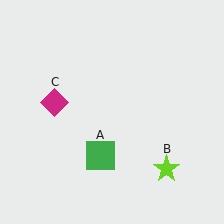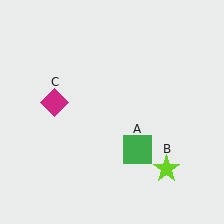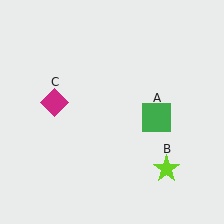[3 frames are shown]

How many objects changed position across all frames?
1 object changed position: green square (object A).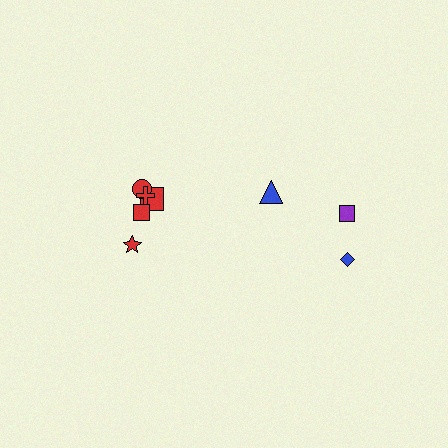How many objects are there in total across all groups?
There are 8 objects.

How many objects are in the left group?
There are 5 objects.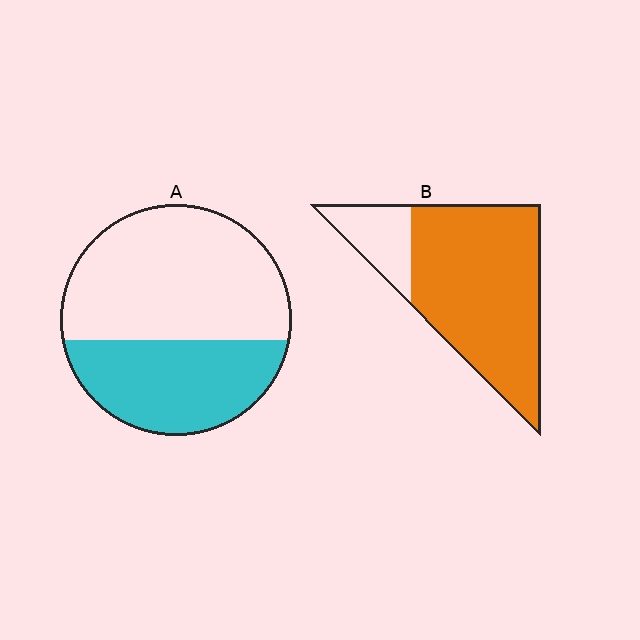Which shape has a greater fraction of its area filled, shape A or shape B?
Shape B.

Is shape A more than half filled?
No.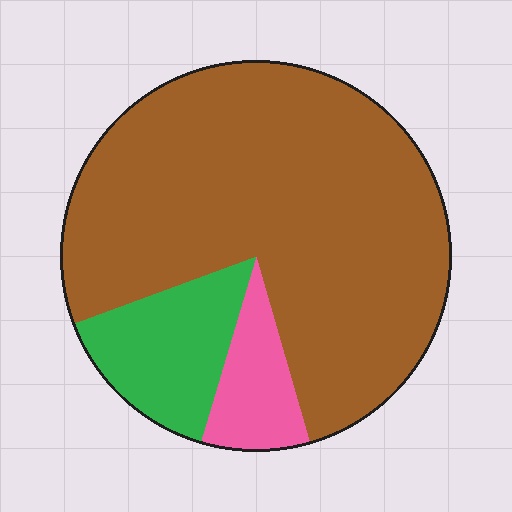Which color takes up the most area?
Brown, at roughly 75%.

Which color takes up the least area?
Pink, at roughly 10%.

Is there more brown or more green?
Brown.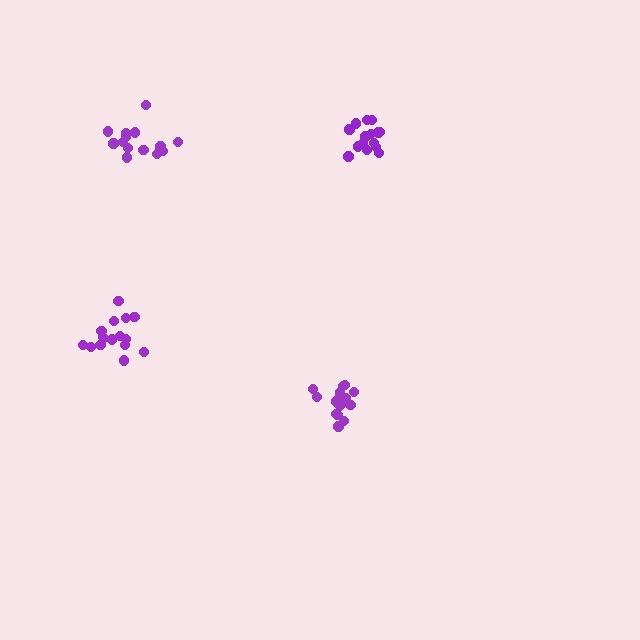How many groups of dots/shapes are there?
There are 4 groups.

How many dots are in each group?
Group 1: 16 dots, Group 2: 15 dots, Group 3: 14 dots, Group 4: 15 dots (60 total).